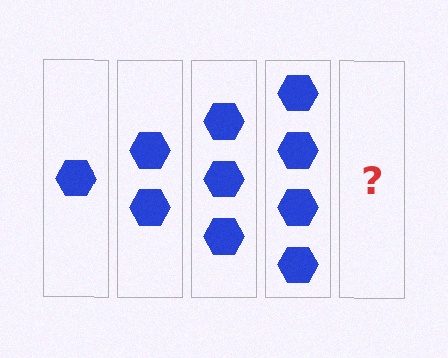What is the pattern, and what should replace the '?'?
The pattern is that each step adds one more hexagon. The '?' should be 5 hexagons.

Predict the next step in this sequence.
The next step is 5 hexagons.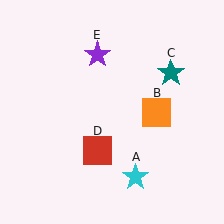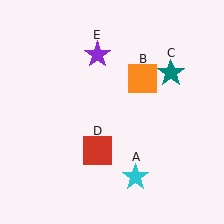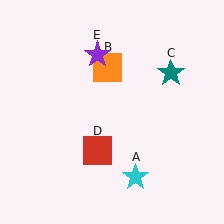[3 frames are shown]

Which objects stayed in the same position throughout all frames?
Cyan star (object A) and teal star (object C) and red square (object D) and purple star (object E) remained stationary.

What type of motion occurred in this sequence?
The orange square (object B) rotated counterclockwise around the center of the scene.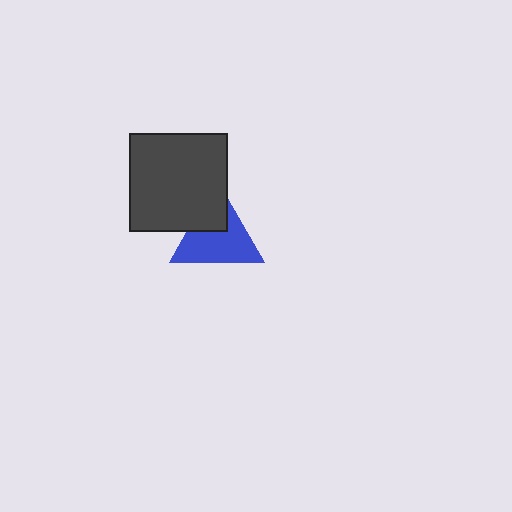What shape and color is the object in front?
The object in front is a dark gray square.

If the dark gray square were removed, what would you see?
You would see the complete blue triangle.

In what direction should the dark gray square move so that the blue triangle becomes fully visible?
The dark gray square should move toward the upper-left. That is the shortest direction to clear the overlap and leave the blue triangle fully visible.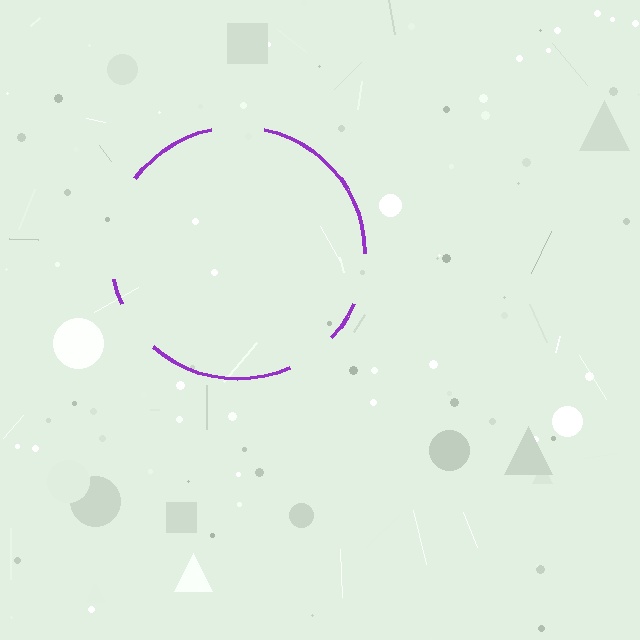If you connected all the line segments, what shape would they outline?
They would outline a circle.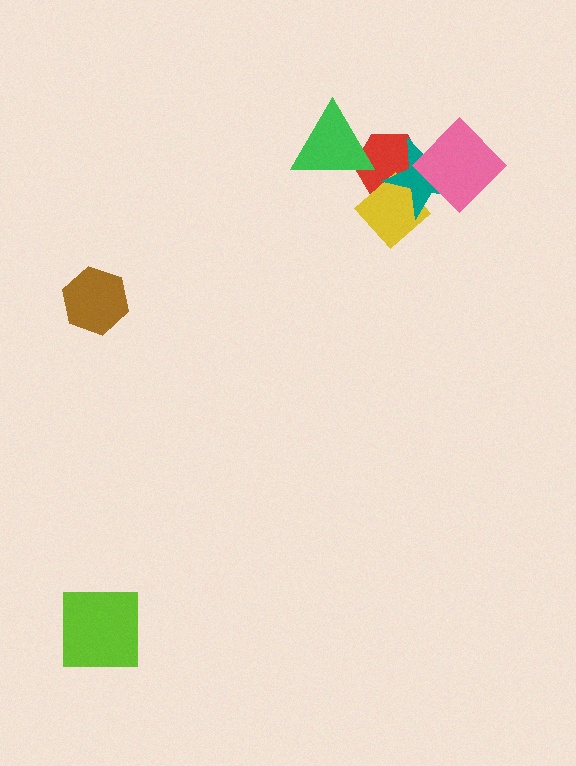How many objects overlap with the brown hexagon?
0 objects overlap with the brown hexagon.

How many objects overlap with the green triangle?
1 object overlaps with the green triangle.